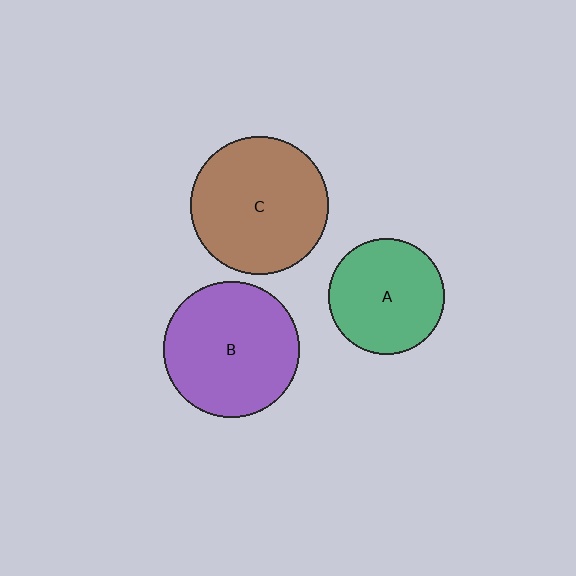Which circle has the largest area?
Circle C (brown).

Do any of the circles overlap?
No, none of the circles overlap.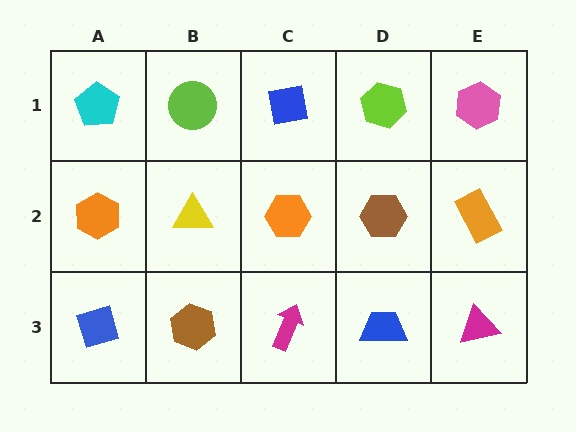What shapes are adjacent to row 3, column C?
An orange hexagon (row 2, column C), a brown hexagon (row 3, column B), a blue trapezoid (row 3, column D).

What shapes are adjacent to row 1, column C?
An orange hexagon (row 2, column C), a lime circle (row 1, column B), a lime hexagon (row 1, column D).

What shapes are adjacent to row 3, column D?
A brown hexagon (row 2, column D), a magenta arrow (row 3, column C), a magenta triangle (row 3, column E).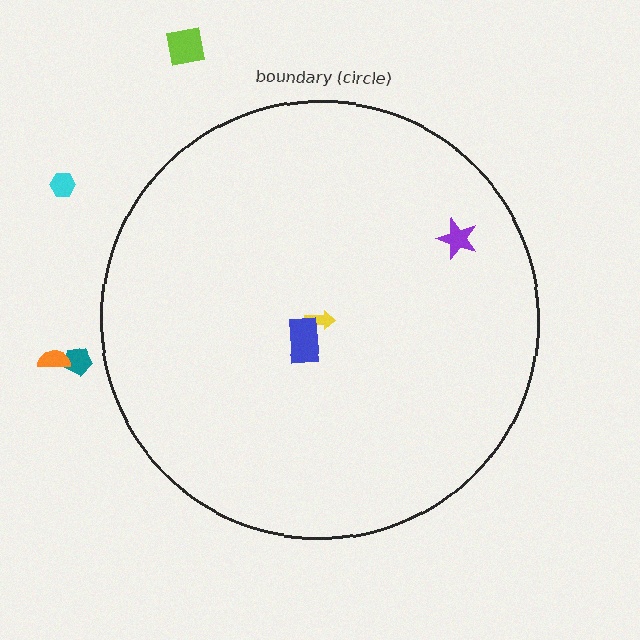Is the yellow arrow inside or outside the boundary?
Inside.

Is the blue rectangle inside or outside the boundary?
Inside.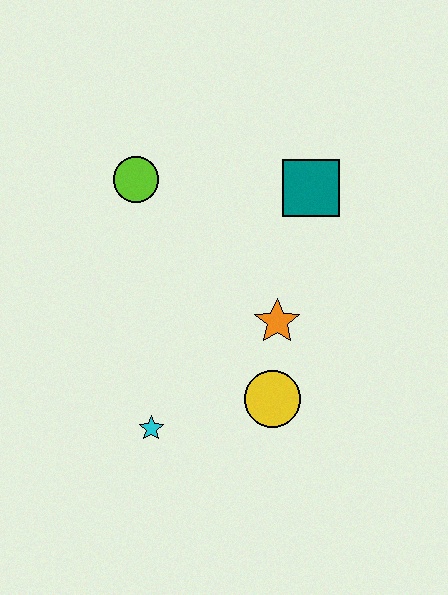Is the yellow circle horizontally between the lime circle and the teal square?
Yes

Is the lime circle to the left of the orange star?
Yes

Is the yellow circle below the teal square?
Yes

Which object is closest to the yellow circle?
The orange star is closest to the yellow circle.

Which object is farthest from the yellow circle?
The lime circle is farthest from the yellow circle.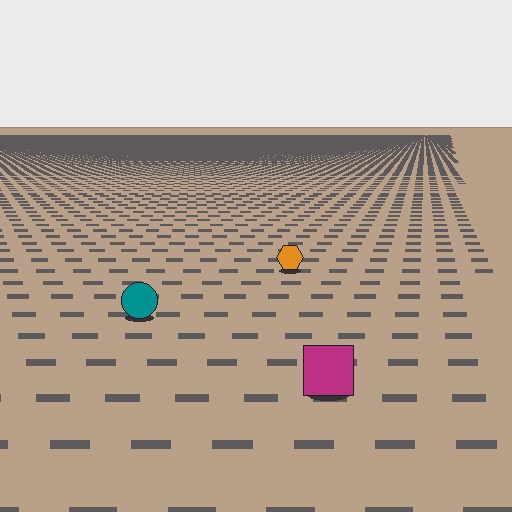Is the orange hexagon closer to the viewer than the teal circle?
No. The teal circle is closer — you can tell from the texture gradient: the ground texture is coarser near it.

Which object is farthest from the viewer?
The orange hexagon is farthest from the viewer. It appears smaller and the ground texture around it is denser.